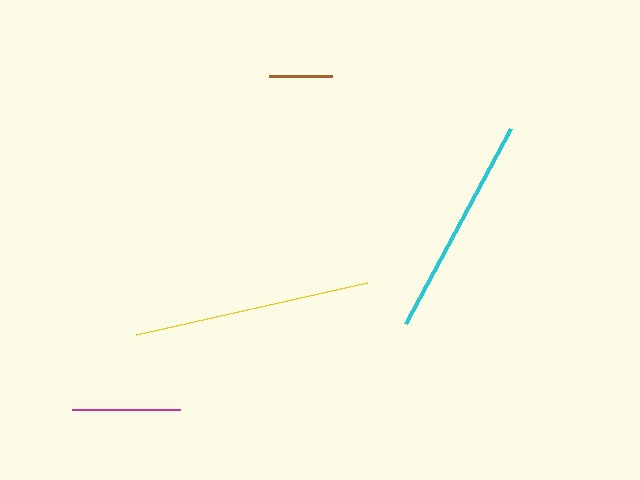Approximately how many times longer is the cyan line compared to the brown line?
The cyan line is approximately 3.5 times the length of the brown line.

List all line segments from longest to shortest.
From longest to shortest: yellow, cyan, magenta, brown.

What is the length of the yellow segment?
The yellow segment is approximately 236 pixels long.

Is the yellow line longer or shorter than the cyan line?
The yellow line is longer than the cyan line.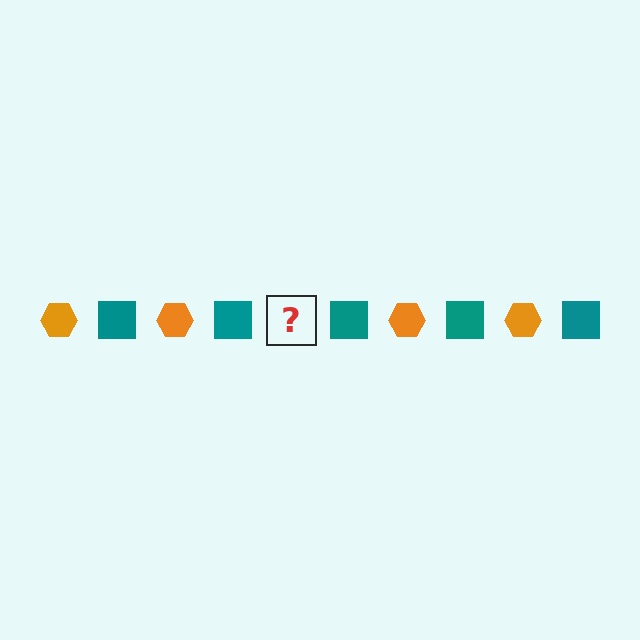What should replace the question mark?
The question mark should be replaced with an orange hexagon.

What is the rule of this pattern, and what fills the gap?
The rule is that the pattern alternates between orange hexagon and teal square. The gap should be filled with an orange hexagon.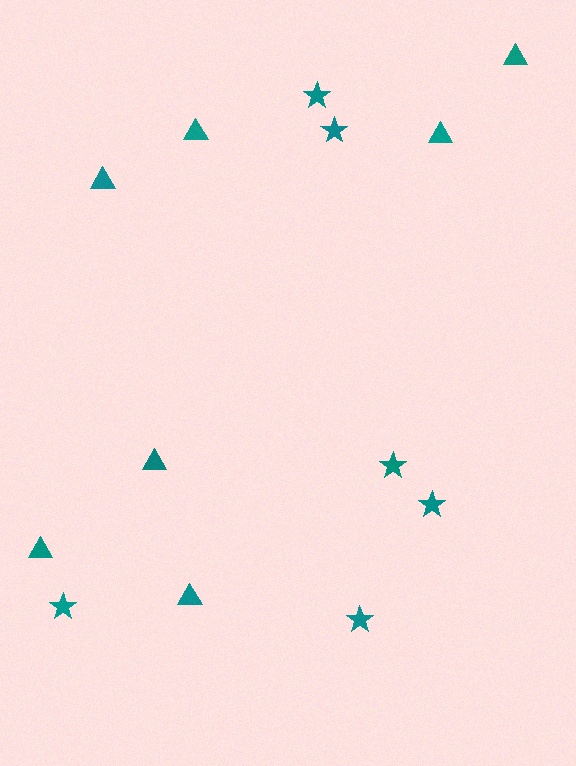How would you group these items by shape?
There are 2 groups: one group of triangles (7) and one group of stars (6).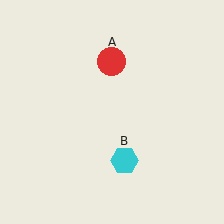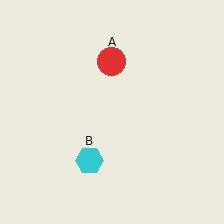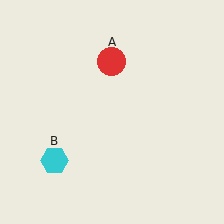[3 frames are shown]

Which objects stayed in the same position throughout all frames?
Red circle (object A) remained stationary.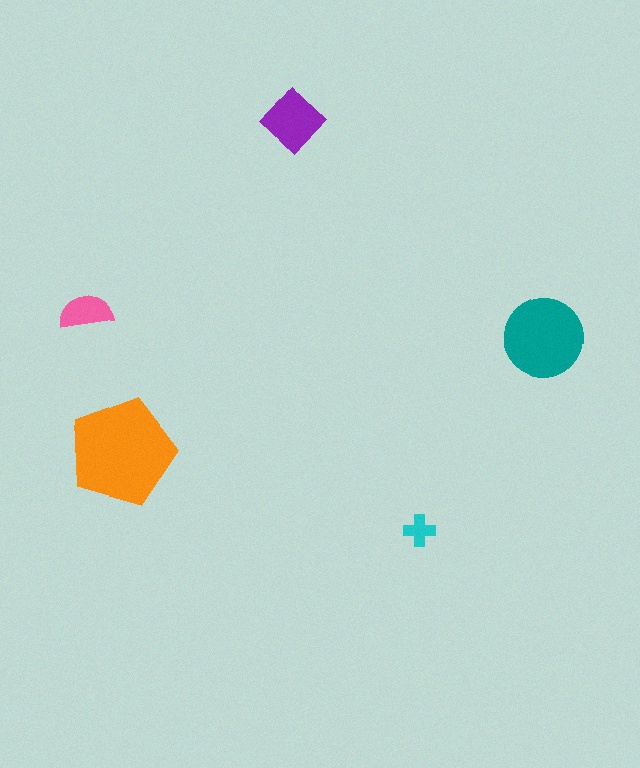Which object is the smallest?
The cyan cross.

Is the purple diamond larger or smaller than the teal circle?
Smaller.